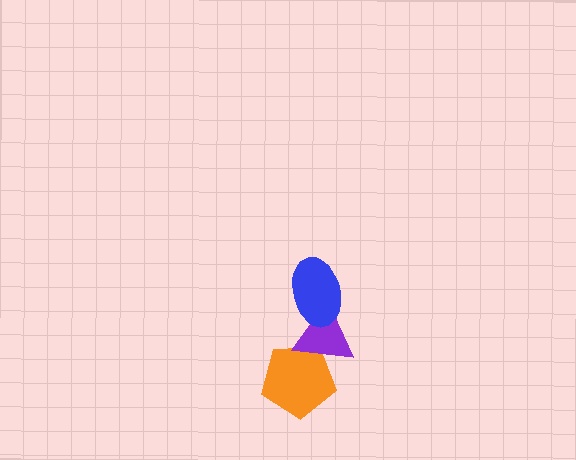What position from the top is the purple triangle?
The purple triangle is 2nd from the top.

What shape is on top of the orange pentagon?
The purple triangle is on top of the orange pentagon.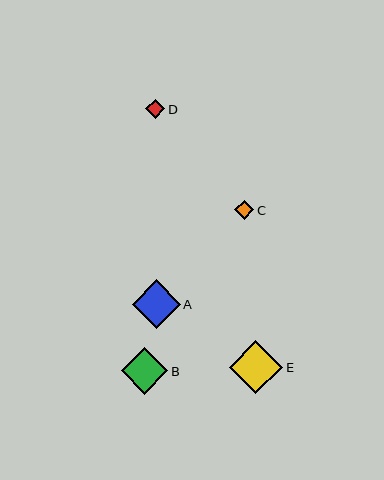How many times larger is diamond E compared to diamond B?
Diamond E is approximately 1.1 times the size of diamond B.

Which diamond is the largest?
Diamond E is the largest with a size of approximately 53 pixels.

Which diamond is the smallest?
Diamond D is the smallest with a size of approximately 19 pixels.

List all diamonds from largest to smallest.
From largest to smallest: E, A, B, C, D.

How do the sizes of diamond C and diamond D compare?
Diamond C and diamond D are approximately the same size.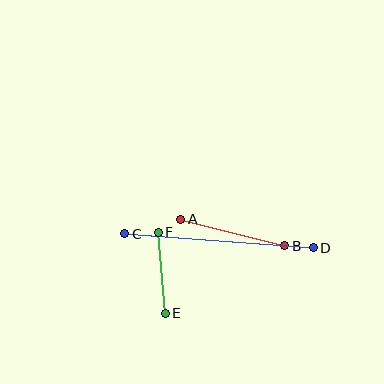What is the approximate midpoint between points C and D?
The midpoint is at approximately (219, 241) pixels.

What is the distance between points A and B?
The distance is approximately 107 pixels.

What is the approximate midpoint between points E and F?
The midpoint is at approximately (162, 273) pixels.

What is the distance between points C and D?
The distance is approximately 189 pixels.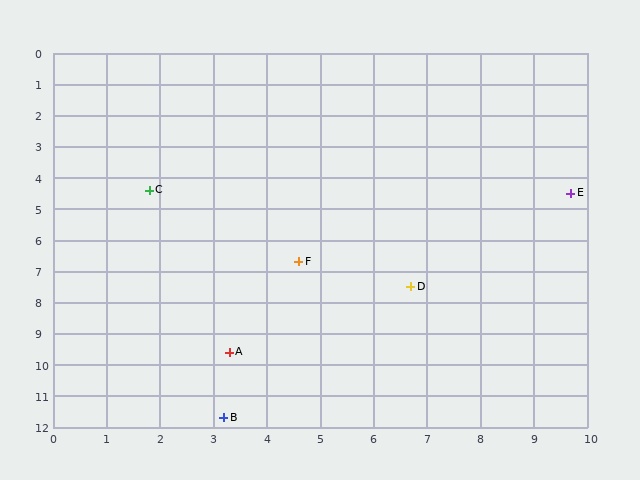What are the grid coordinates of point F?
Point F is at approximately (4.6, 6.7).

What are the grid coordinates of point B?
Point B is at approximately (3.2, 11.7).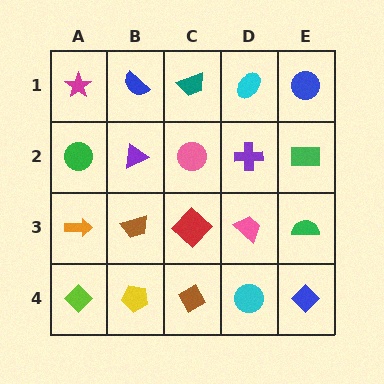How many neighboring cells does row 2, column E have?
3.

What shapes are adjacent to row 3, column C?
A pink circle (row 2, column C), a brown diamond (row 4, column C), a brown trapezoid (row 3, column B), a pink trapezoid (row 3, column D).